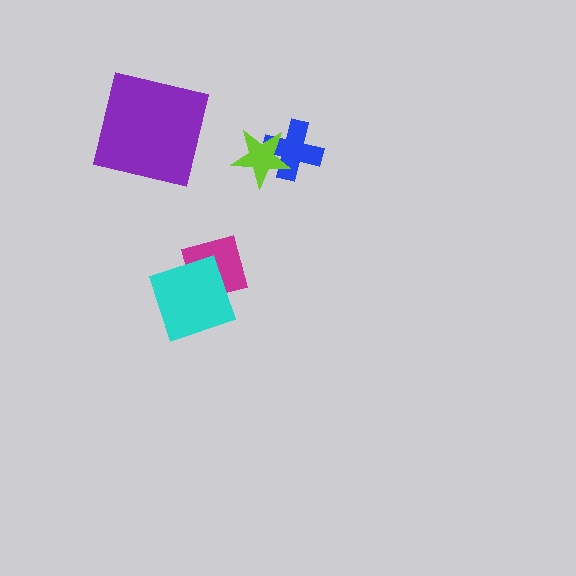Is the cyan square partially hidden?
No, no other shape covers it.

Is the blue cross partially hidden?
Yes, it is partially covered by another shape.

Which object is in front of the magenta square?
The cyan square is in front of the magenta square.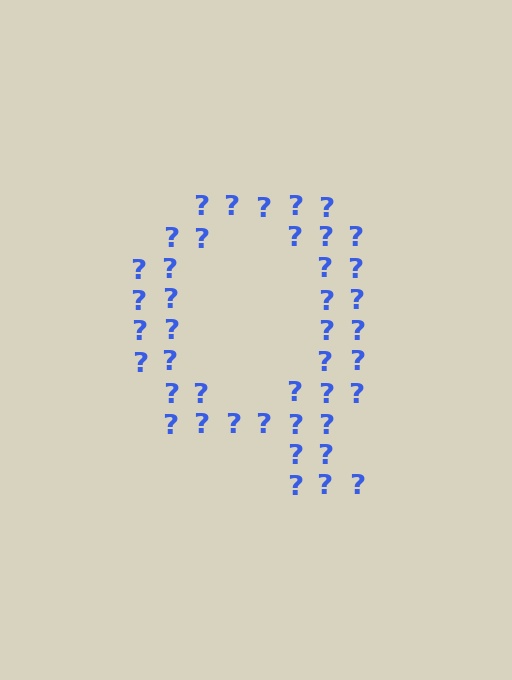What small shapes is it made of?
It is made of small question marks.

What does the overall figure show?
The overall figure shows the letter Q.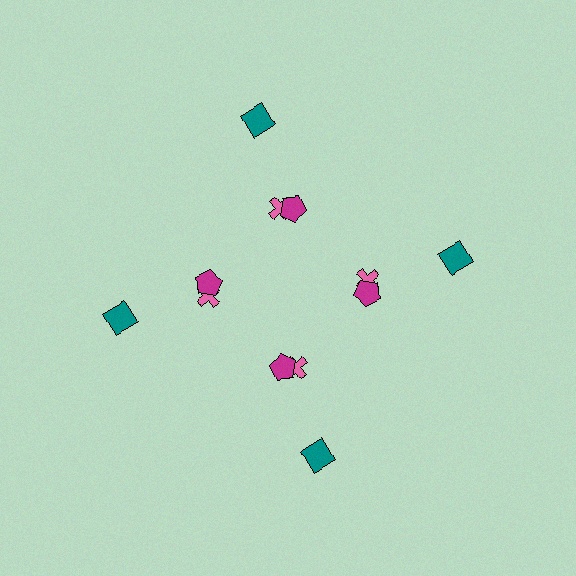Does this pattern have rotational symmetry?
Yes, this pattern has 4-fold rotational symmetry. It looks the same after rotating 90 degrees around the center.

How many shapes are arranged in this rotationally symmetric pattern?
There are 12 shapes, arranged in 4 groups of 3.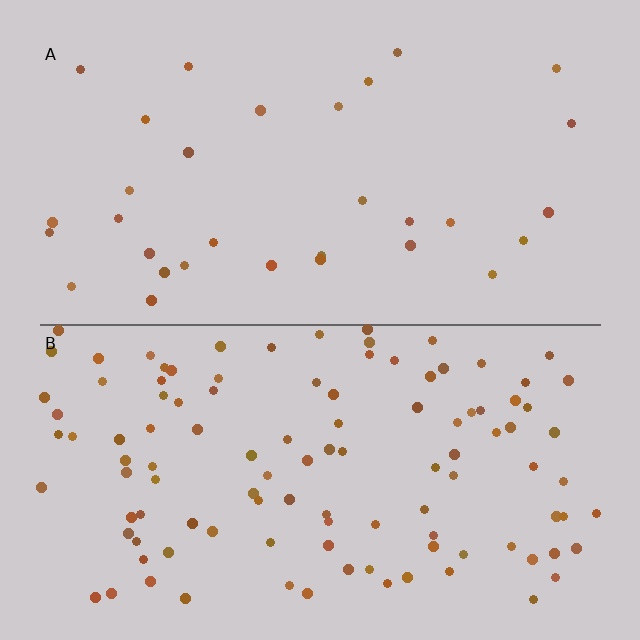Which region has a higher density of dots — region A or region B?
B (the bottom).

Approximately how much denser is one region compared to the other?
Approximately 3.5× — region B over region A.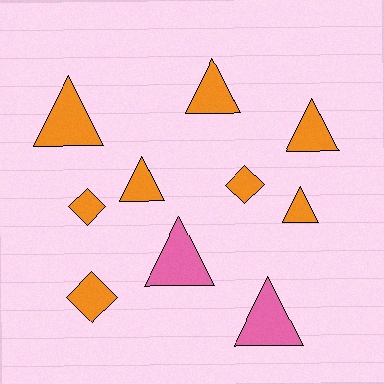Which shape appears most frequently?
Triangle, with 7 objects.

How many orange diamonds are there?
There are 3 orange diamonds.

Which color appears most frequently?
Orange, with 8 objects.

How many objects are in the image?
There are 10 objects.